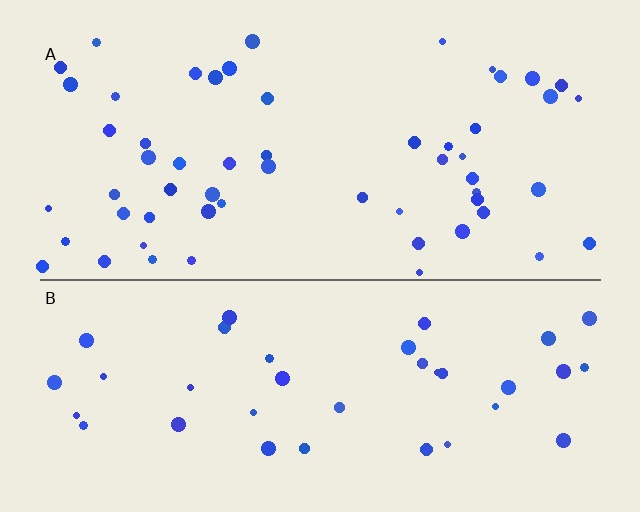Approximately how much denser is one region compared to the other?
Approximately 1.5× — region A over region B.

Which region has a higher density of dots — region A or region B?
A (the top).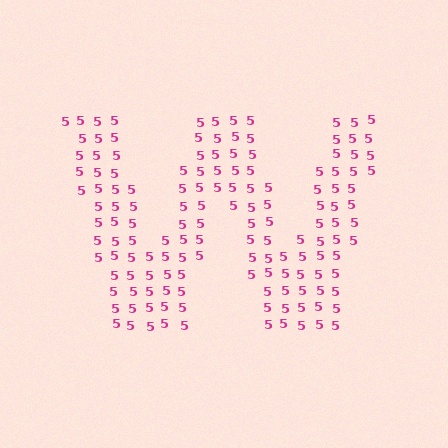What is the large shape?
The large shape is the letter W.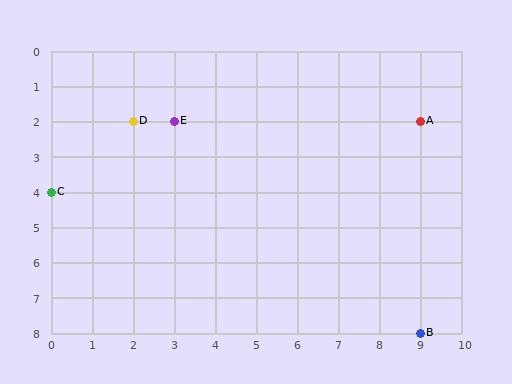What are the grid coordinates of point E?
Point E is at grid coordinates (3, 2).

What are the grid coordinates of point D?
Point D is at grid coordinates (2, 2).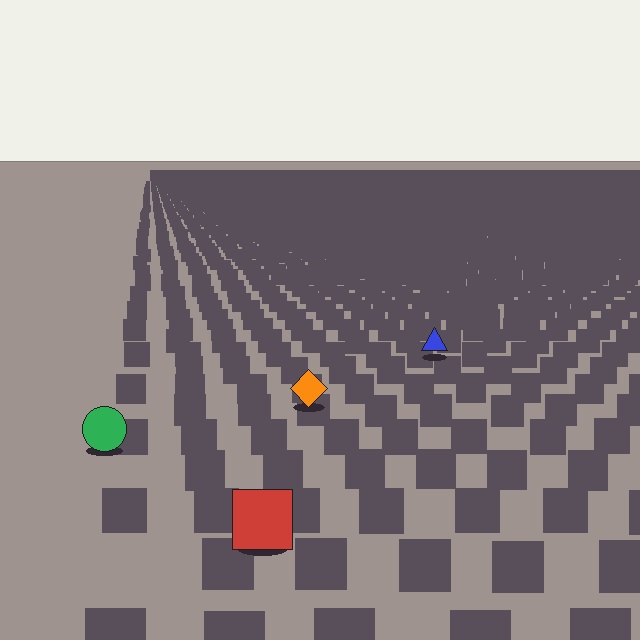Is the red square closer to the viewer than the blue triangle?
Yes. The red square is closer — you can tell from the texture gradient: the ground texture is coarser near it.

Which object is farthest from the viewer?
The blue triangle is farthest from the viewer. It appears smaller and the ground texture around it is denser.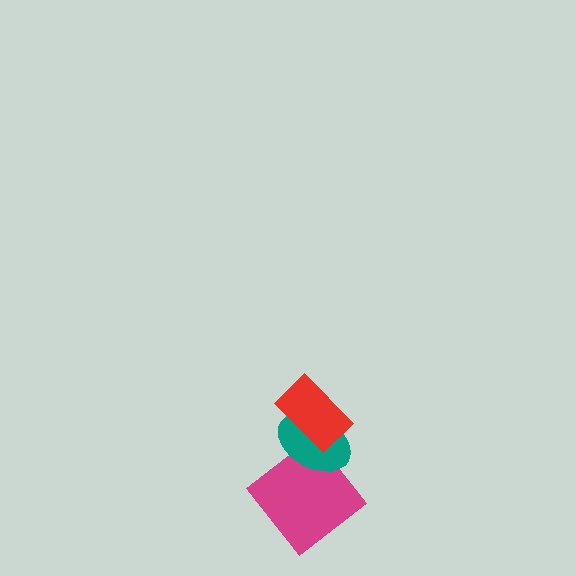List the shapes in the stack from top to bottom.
From top to bottom: the red rectangle, the teal ellipse, the magenta diamond.